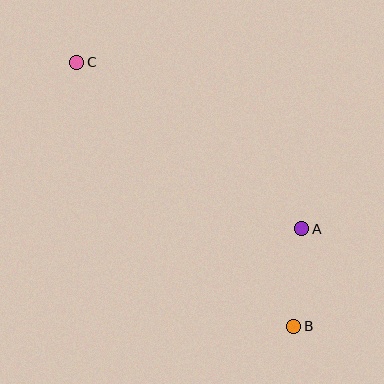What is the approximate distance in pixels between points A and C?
The distance between A and C is approximately 280 pixels.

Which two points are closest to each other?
Points A and B are closest to each other.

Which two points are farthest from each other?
Points B and C are farthest from each other.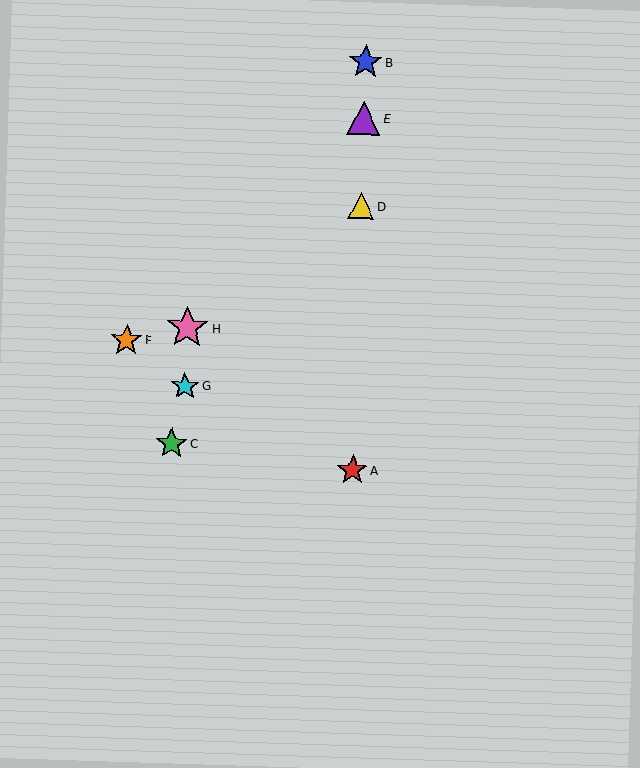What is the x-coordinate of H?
Object H is at x≈187.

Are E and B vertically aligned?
Yes, both are at x≈364.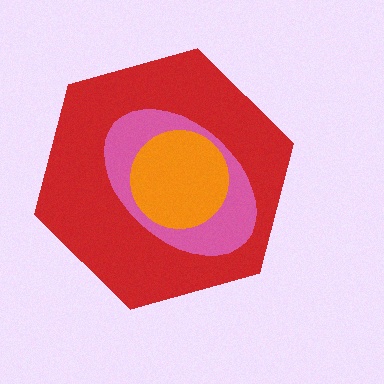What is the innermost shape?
The orange circle.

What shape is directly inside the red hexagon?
The pink ellipse.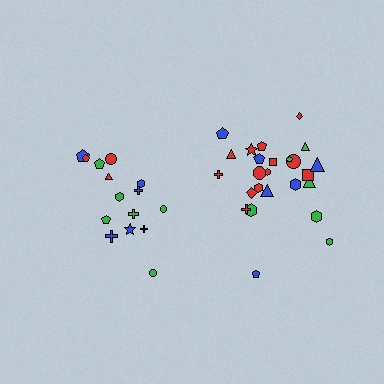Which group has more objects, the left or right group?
The right group.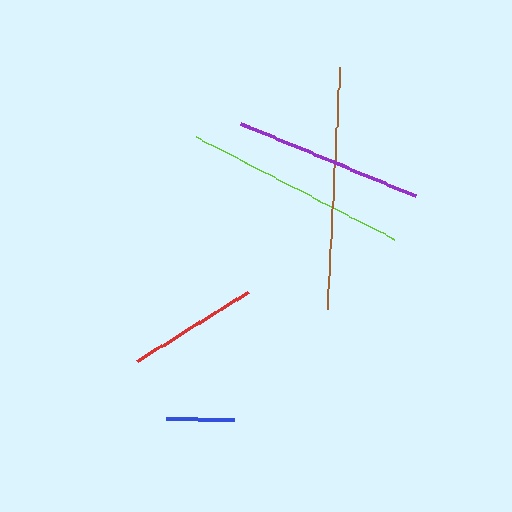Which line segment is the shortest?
The blue line is the shortest at approximately 68 pixels.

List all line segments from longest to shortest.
From longest to shortest: brown, lime, purple, red, blue.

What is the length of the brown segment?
The brown segment is approximately 241 pixels long.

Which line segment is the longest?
The brown line is the longest at approximately 241 pixels.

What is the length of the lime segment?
The lime segment is approximately 223 pixels long.